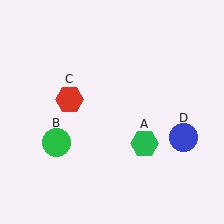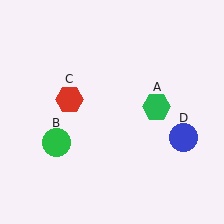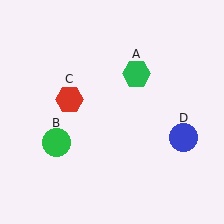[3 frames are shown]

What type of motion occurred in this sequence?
The green hexagon (object A) rotated counterclockwise around the center of the scene.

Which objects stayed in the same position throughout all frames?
Green circle (object B) and red hexagon (object C) and blue circle (object D) remained stationary.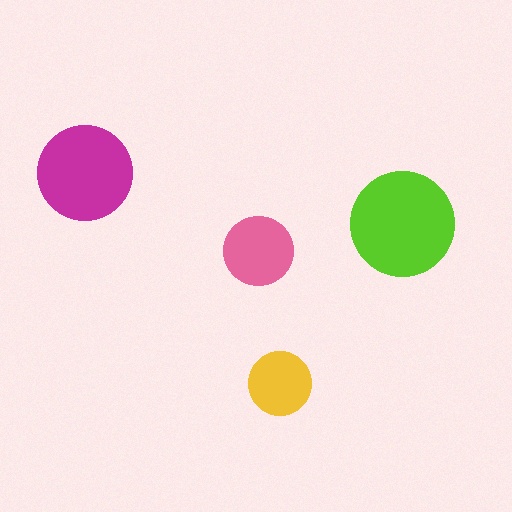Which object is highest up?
The magenta circle is topmost.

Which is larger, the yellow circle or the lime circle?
The lime one.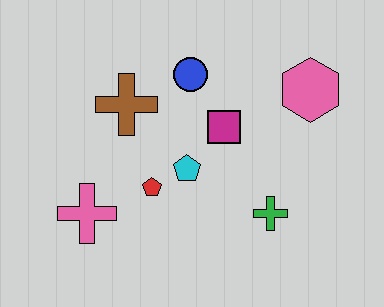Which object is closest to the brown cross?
The blue circle is closest to the brown cross.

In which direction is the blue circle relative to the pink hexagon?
The blue circle is to the left of the pink hexagon.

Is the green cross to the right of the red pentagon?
Yes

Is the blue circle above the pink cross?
Yes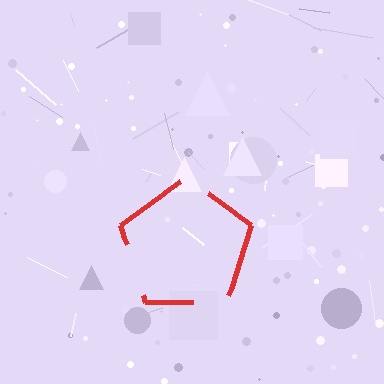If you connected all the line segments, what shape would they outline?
They would outline a pentagon.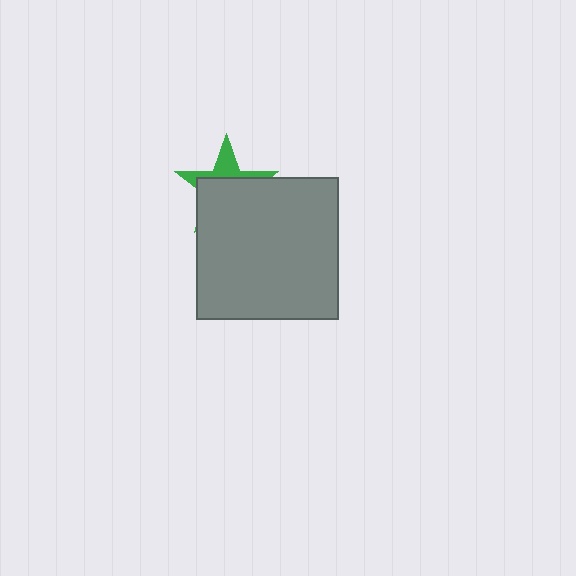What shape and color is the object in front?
The object in front is a gray square.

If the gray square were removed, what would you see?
You would see the complete green star.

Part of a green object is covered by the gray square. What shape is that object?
It is a star.